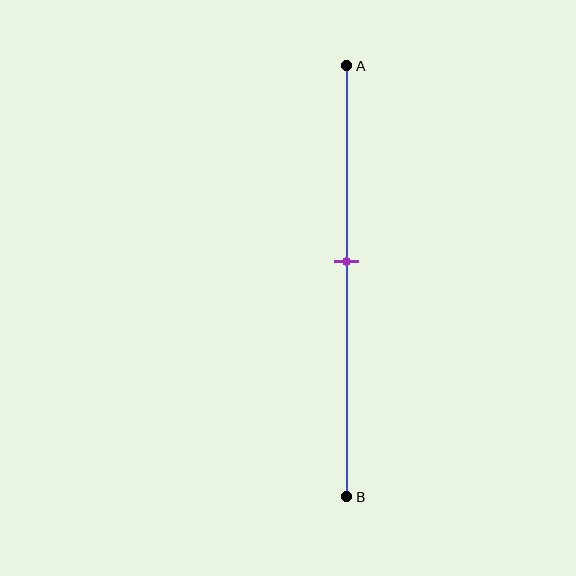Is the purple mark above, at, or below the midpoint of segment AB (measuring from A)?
The purple mark is above the midpoint of segment AB.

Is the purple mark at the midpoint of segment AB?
No, the mark is at about 45% from A, not at the 50% midpoint.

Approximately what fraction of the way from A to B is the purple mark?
The purple mark is approximately 45% of the way from A to B.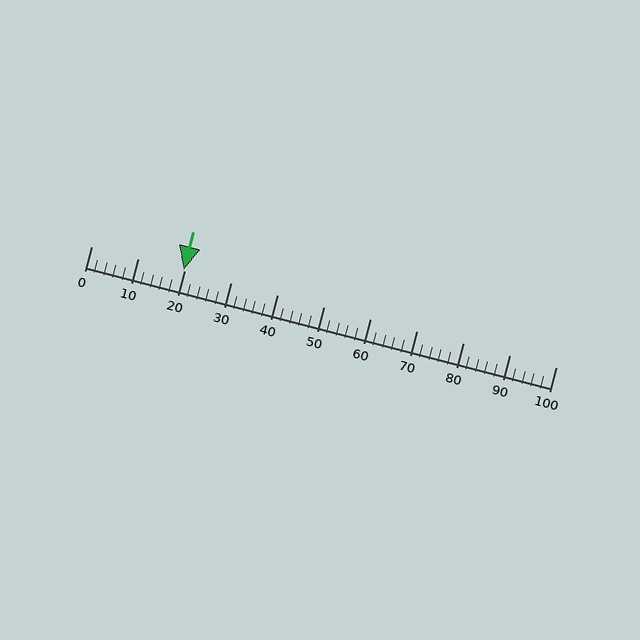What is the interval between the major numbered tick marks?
The major tick marks are spaced 10 units apart.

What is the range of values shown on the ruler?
The ruler shows values from 0 to 100.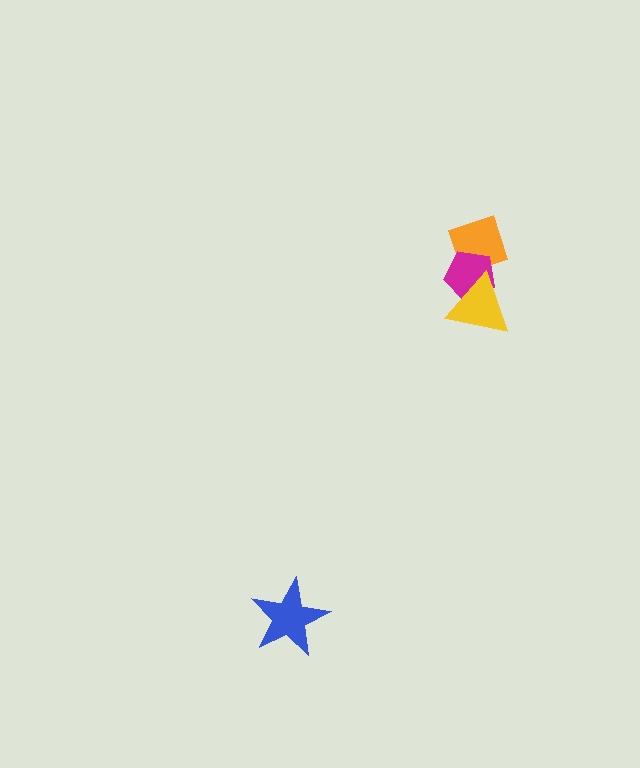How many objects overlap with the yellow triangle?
2 objects overlap with the yellow triangle.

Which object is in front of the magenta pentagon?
The yellow triangle is in front of the magenta pentagon.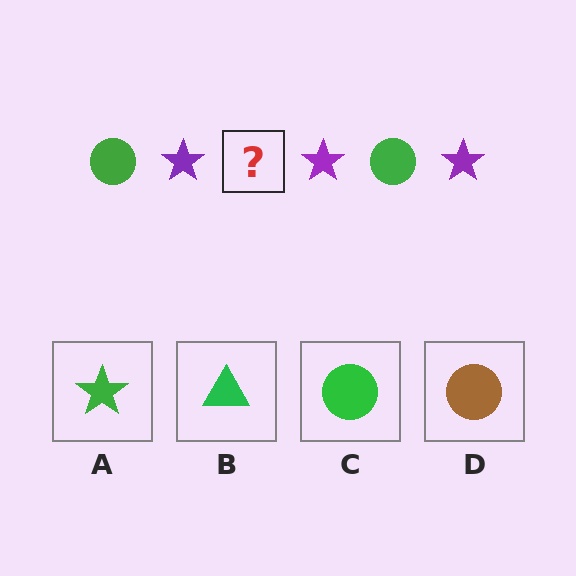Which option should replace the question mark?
Option C.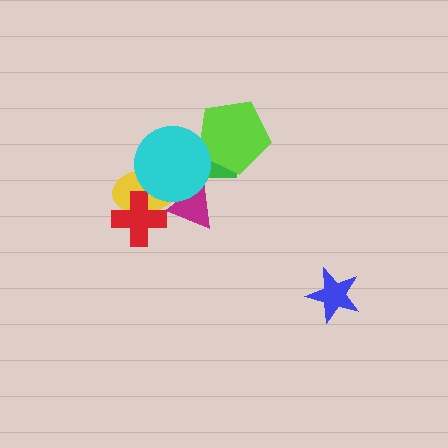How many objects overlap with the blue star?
0 objects overlap with the blue star.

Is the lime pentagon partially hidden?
Yes, it is partially covered by another shape.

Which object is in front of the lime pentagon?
The cyan circle is in front of the lime pentagon.